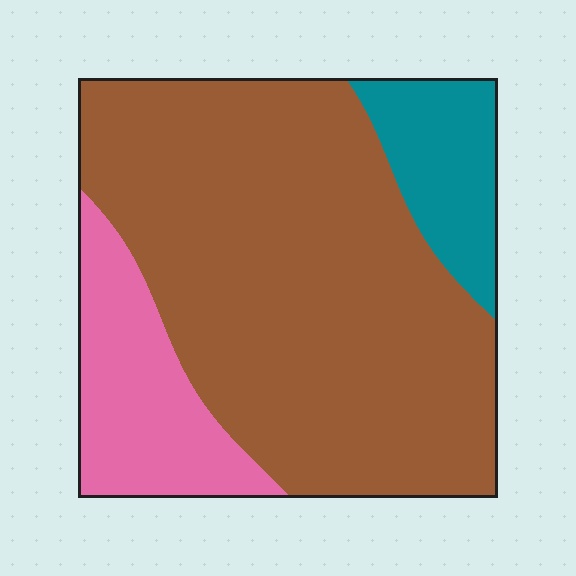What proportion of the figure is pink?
Pink covers around 20% of the figure.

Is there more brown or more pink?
Brown.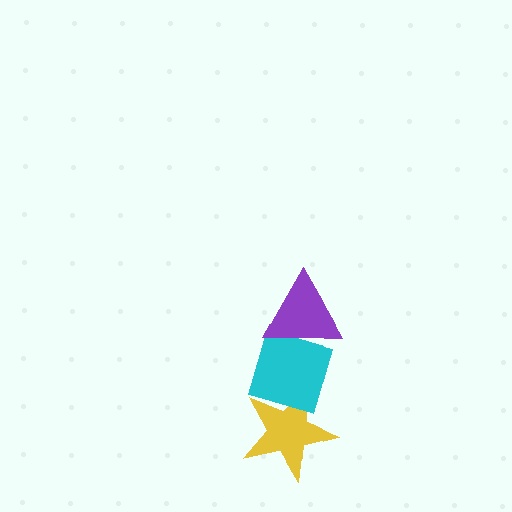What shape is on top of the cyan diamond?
The purple triangle is on top of the cyan diamond.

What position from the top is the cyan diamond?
The cyan diamond is 2nd from the top.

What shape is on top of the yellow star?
The cyan diamond is on top of the yellow star.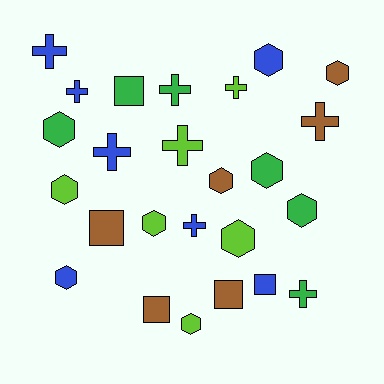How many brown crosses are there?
There is 1 brown cross.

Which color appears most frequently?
Blue, with 7 objects.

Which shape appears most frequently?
Hexagon, with 11 objects.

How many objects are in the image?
There are 25 objects.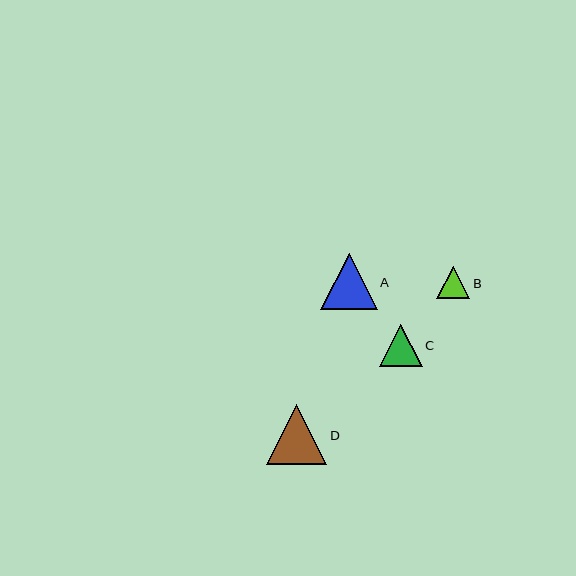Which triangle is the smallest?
Triangle B is the smallest with a size of approximately 33 pixels.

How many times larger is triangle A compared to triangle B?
Triangle A is approximately 1.7 times the size of triangle B.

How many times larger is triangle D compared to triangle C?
Triangle D is approximately 1.4 times the size of triangle C.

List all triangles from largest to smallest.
From largest to smallest: D, A, C, B.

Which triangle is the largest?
Triangle D is the largest with a size of approximately 61 pixels.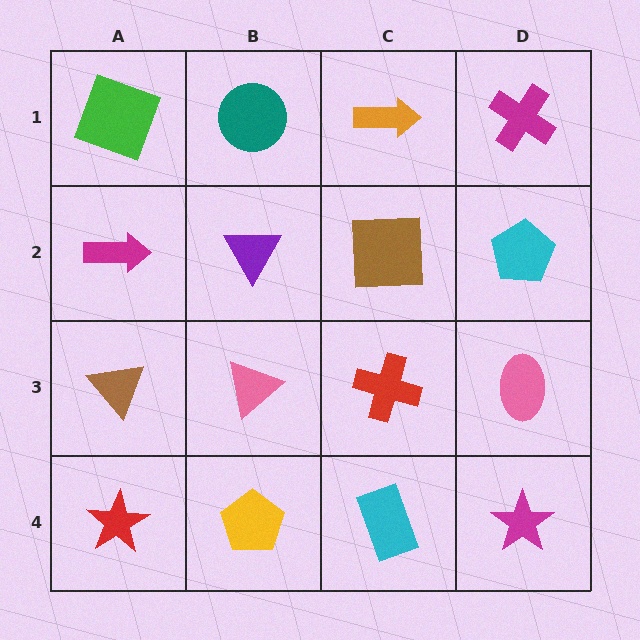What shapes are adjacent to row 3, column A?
A magenta arrow (row 2, column A), a red star (row 4, column A), a pink triangle (row 3, column B).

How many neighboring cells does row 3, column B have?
4.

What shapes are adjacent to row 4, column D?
A pink ellipse (row 3, column D), a cyan rectangle (row 4, column C).